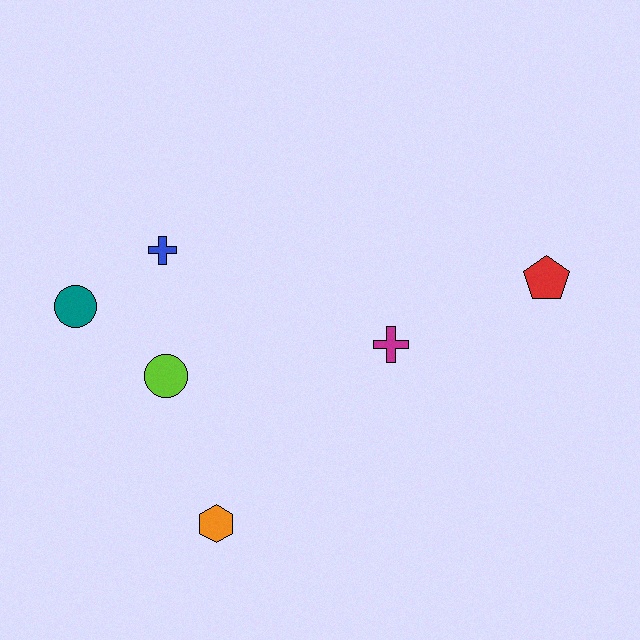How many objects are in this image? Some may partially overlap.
There are 6 objects.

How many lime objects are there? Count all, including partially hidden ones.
There is 1 lime object.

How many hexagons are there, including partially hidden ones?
There is 1 hexagon.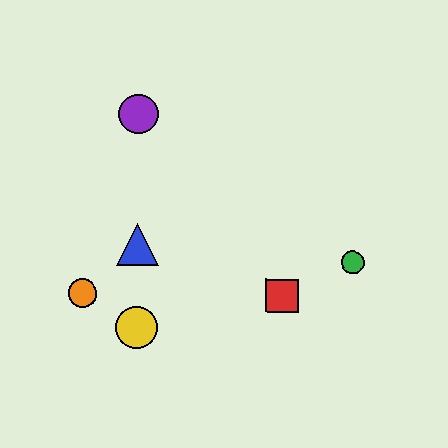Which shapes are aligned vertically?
The blue triangle, the yellow circle, the purple circle are aligned vertically.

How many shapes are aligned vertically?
3 shapes (the blue triangle, the yellow circle, the purple circle) are aligned vertically.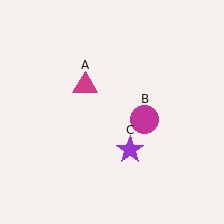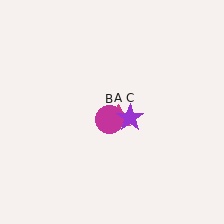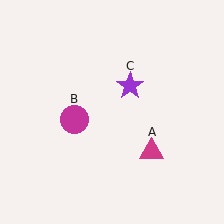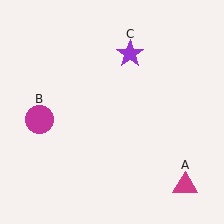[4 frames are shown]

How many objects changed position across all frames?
3 objects changed position: magenta triangle (object A), magenta circle (object B), purple star (object C).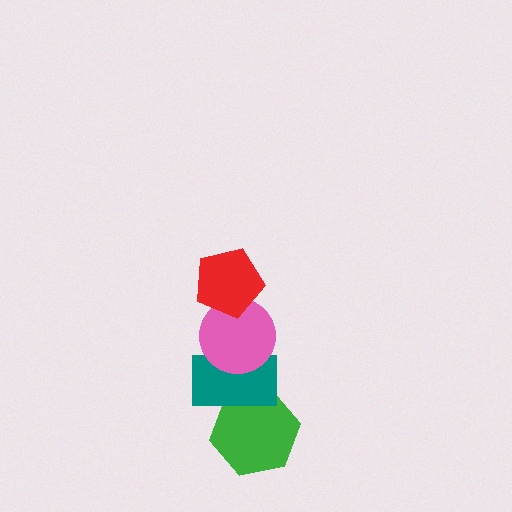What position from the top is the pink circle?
The pink circle is 2nd from the top.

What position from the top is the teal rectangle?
The teal rectangle is 3rd from the top.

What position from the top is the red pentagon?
The red pentagon is 1st from the top.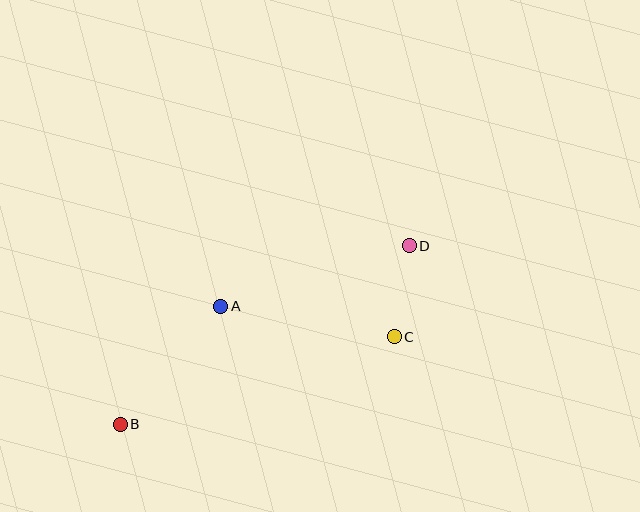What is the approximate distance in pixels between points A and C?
The distance between A and C is approximately 176 pixels.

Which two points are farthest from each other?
Points B and D are farthest from each other.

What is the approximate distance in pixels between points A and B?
The distance between A and B is approximately 155 pixels.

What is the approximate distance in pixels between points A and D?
The distance between A and D is approximately 198 pixels.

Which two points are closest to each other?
Points C and D are closest to each other.